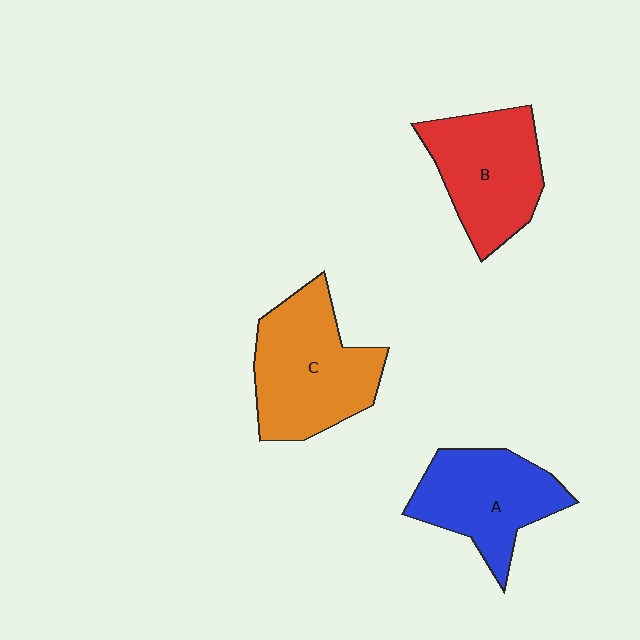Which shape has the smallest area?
Shape A (blue).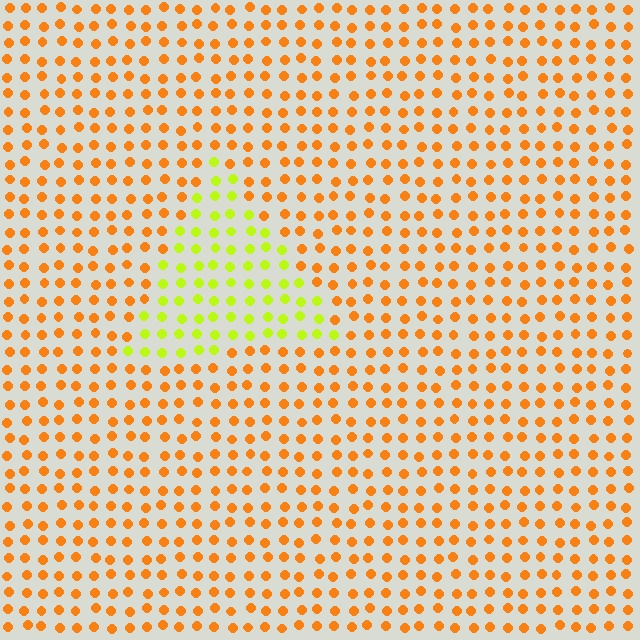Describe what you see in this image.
The image is filled with small orange elements in a uniform arrangement. A triangle-shaped region is visible where the elements are tinted to a slightly different hue, forming a subtle color boundary.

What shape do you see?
I see a triangle.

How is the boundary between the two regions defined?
The boundary is defined purely by a slight shift in hue (about 48 degrees). Spacing, size, and orientation are identical on both sides.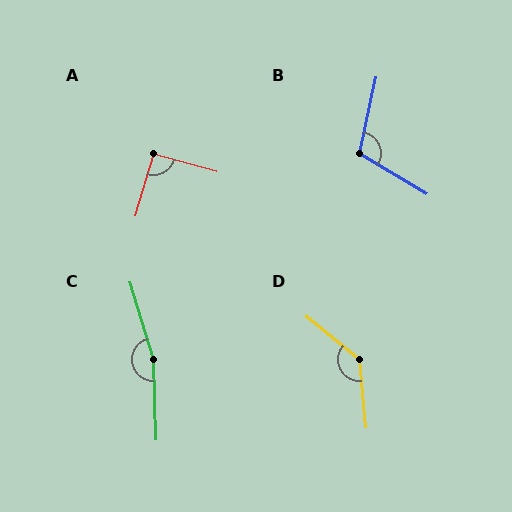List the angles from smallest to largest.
A (91°), B (109°), D (135°), C (165°).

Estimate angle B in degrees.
Approximately 109 degrees.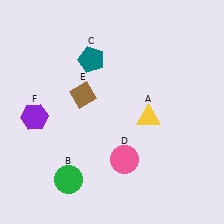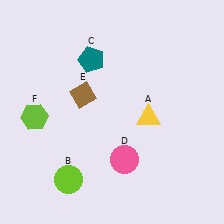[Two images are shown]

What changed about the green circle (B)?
In Image 1, B is green. In Image 2, it changed to lime.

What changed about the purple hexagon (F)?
In Image 1, F is purple. In Image 2, it changed to lime.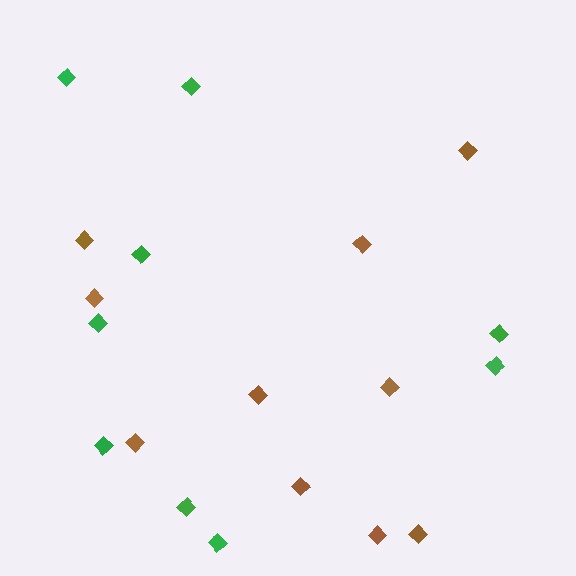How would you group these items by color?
There are 2 groups: one group of green diamonds (9) and one group of brown diamonds (10).